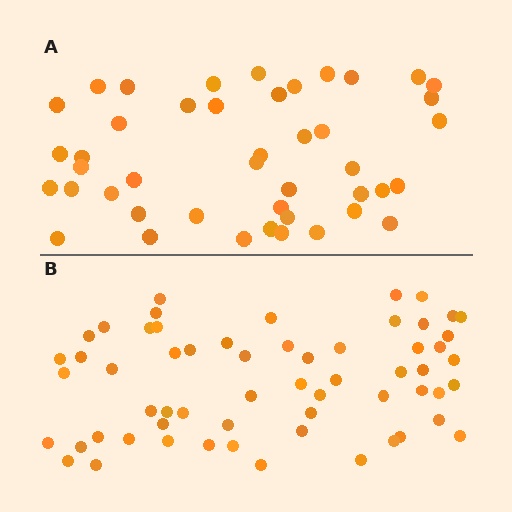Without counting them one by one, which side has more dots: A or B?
Region B (the bottom region) has more dots.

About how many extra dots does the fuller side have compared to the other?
Region B has approximately 15 more dots than region A.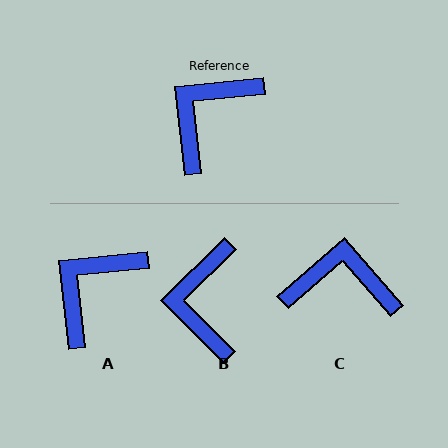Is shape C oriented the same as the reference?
No, it is off by about 55 degrees.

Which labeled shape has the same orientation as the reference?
A.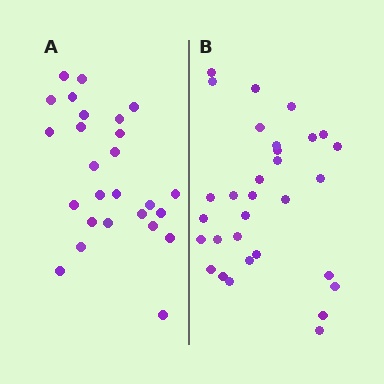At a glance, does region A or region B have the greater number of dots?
Region B (the right region) has more dots.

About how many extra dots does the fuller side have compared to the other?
Region B has about 5 more dots than region A.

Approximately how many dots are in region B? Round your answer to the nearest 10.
About 30 dots. (The exact count is 31, which rounds to 30.)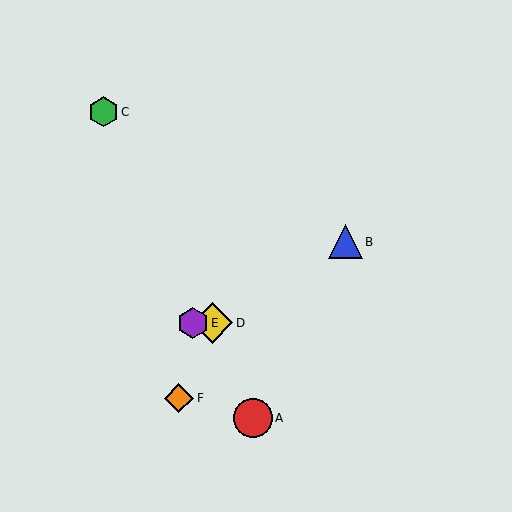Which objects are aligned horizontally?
Objects D, E are aligned horizontally.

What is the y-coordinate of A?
Object A is at y≈418.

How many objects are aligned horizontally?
2 objects (D, E) are aligned horizontally.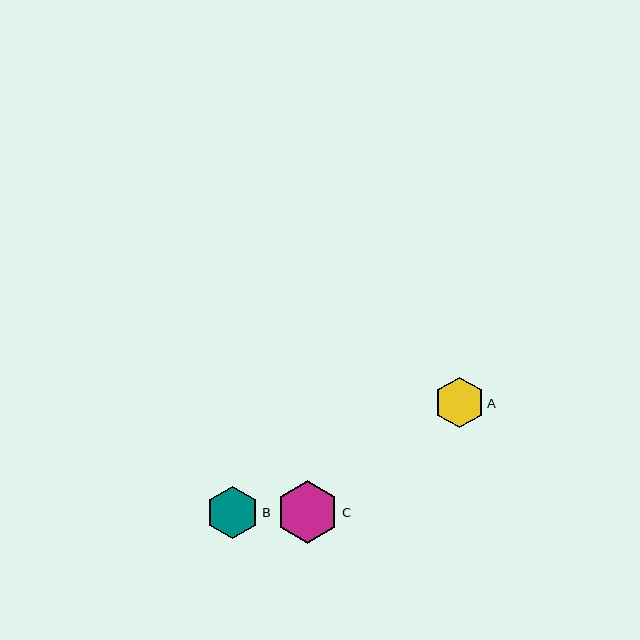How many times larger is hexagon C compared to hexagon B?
Hexagon C is approximately 1.2 times the size of hexagon B.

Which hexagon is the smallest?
Hexagon A is the smallest with a size of approximately 51 pixels.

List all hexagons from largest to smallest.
From largest to smallest: C, B, A.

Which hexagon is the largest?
Hexagon C is the largest with a size of approximately 63 pixels.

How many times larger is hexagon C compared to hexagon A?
Hexagon C is approximately 1.2 times the size of hexagon A.